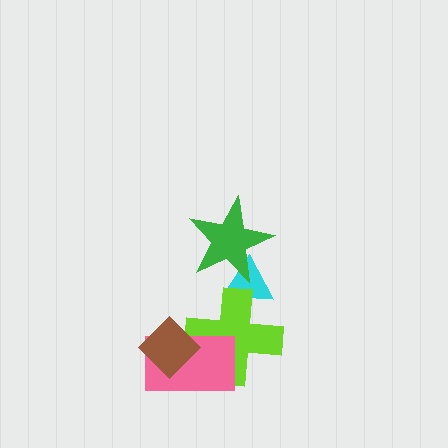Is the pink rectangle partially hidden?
Yes, it is partially covered by another shape.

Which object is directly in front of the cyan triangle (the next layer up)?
The lime cross is directly in front of the cyan triangle.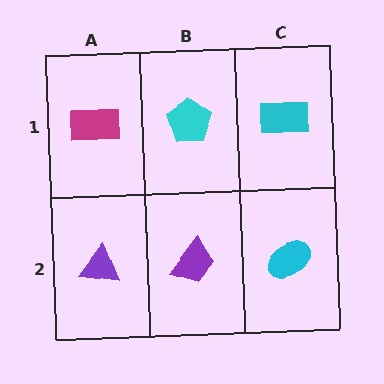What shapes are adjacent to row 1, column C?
A cyan ellipse (row 2, column C), a cyan pentagon (row 1, column B).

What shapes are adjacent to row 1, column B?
A purple trapezoid (row 2, column B), a magenta rectangle (row 1, column A), a cyan rectangle (row 1, column C).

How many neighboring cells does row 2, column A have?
2.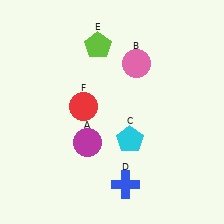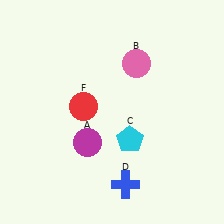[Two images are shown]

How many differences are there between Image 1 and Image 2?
There is 1 difference between the two images.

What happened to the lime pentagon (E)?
The lime pentagon (E) was removed in Image 2. It was in the top-left area of Image 1.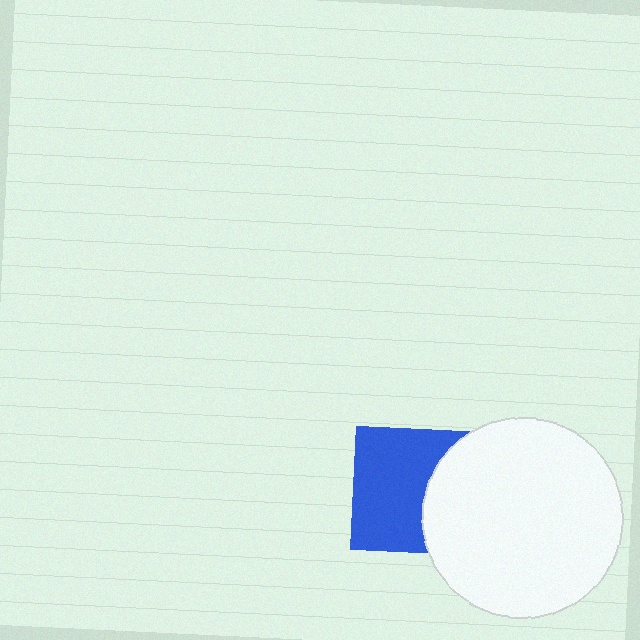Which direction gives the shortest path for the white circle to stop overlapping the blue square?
Moving right gives the shortest separation.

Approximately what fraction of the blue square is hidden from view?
Roughly 36% of the blue square is hidden behind the white circle.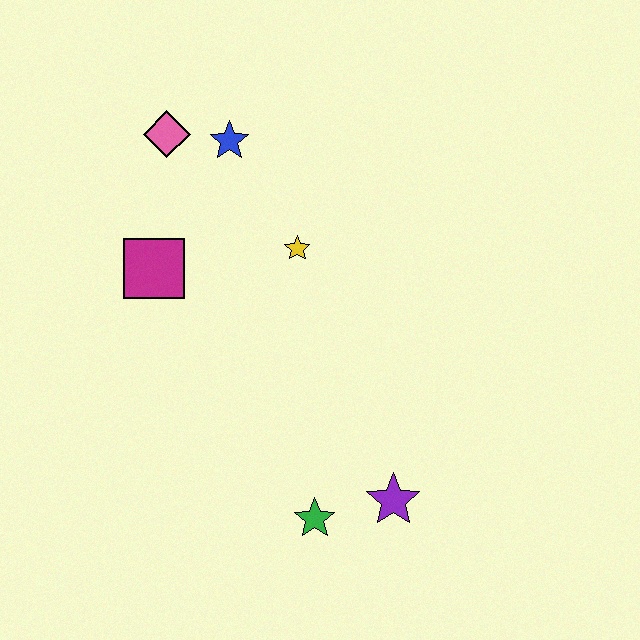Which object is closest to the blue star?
The pink diamond is closest to the blue star.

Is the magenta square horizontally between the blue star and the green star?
No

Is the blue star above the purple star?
Yes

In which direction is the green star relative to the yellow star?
The green star is below the yellow star.